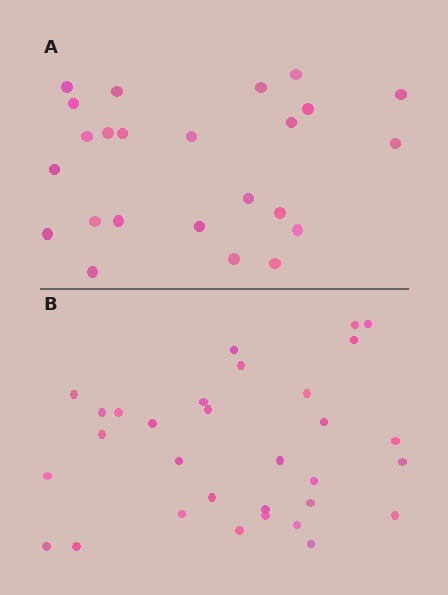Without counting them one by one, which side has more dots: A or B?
Region B (the bottom region) has more dots.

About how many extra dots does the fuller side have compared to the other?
Region B has roughly 8 or so more dots than region A.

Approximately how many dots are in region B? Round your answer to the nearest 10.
About 30 dots. (The exact count is 31, which rounds to 30.)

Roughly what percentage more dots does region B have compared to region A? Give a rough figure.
About 30% more.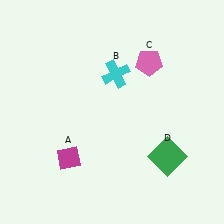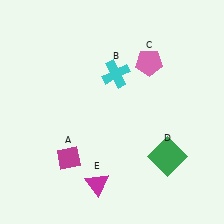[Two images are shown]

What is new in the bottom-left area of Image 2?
A magenta triangle (E) was added in the bottom-left area of Image 2.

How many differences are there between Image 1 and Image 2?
There is 1 difference between the two images.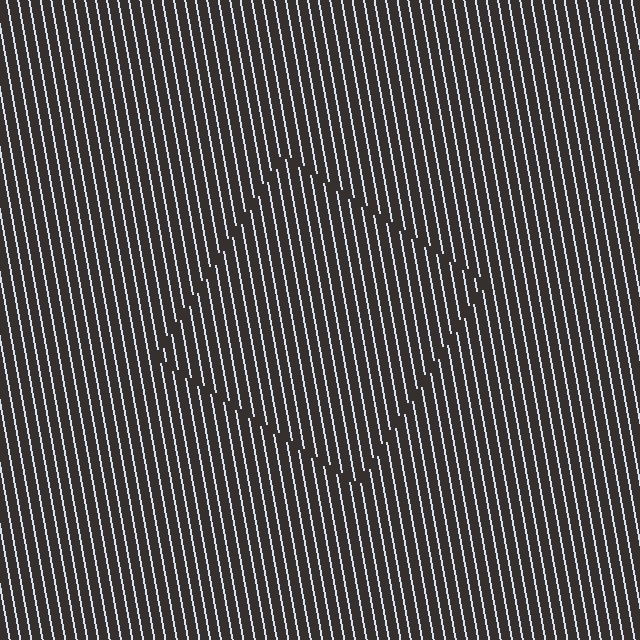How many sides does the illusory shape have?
4 sides — the line-ends trace a square.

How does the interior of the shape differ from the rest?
The interior of the shape contains the same grating, shifted by half a period — the contour is defined by the phase discontinuity where line-ends from the inner and outer gratings abut.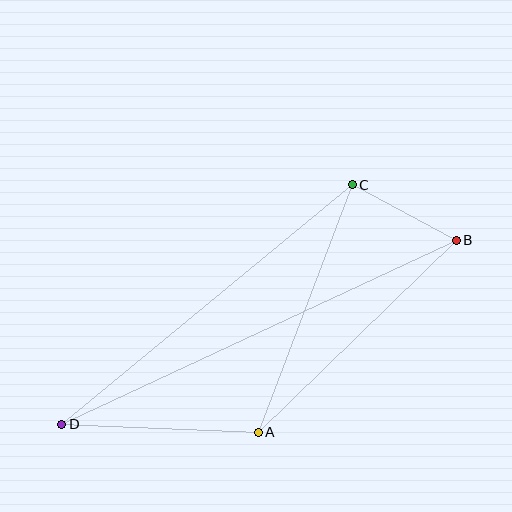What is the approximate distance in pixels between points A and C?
The distance between A and C is approximately 264 pixels.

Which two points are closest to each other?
Points B and C are closest to each other.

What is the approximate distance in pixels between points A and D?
The distance between A and D is approximately 197 pixels.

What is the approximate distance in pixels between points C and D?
The distance between C and D is approximately 377 pixels.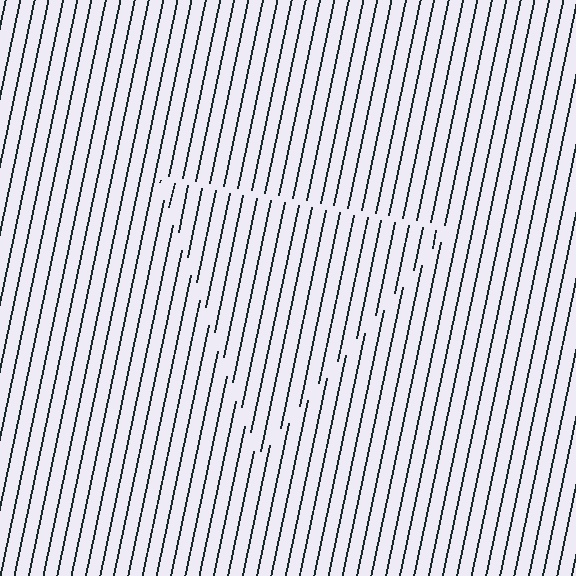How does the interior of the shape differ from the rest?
The interior of the shape contains the same grating, shifted by half a period — the contour is defined by the phase discontinuity where line-ends from the inner and outer gratings abut.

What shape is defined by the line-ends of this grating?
An illusory triangle. The interior of the shape contains the same grating, shifted by half a period — the contour is defined by the phase discontinuity where line-ends from the inner and outer gratings abut.